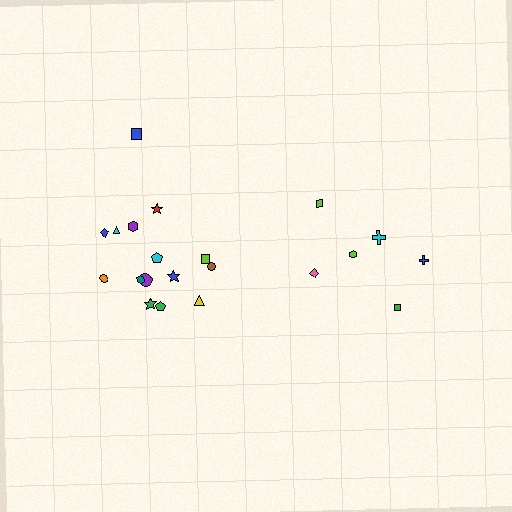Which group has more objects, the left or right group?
The left group.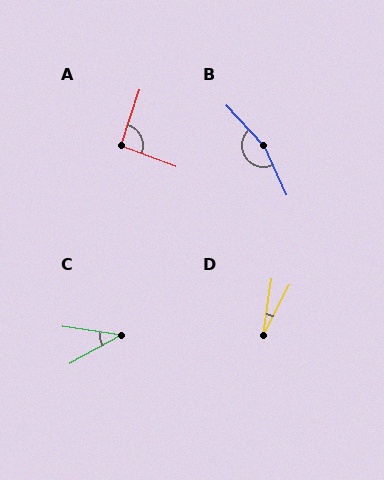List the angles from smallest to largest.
D (20°), C (37°), A (93°), B (162°).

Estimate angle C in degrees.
Approximately 37 degrees.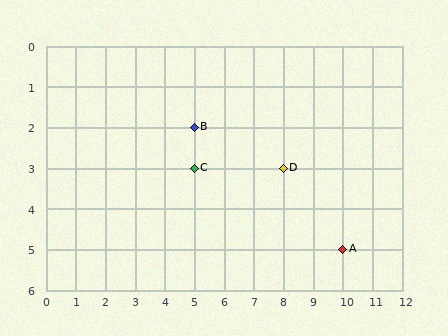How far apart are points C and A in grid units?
Points C and A are 5 columns and 2 rows apart (about 5.4 grid units diagonally).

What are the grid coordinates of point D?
Point D is at grid coordinates (8, 3).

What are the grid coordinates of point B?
Point B is at grid coordinates (5, 2).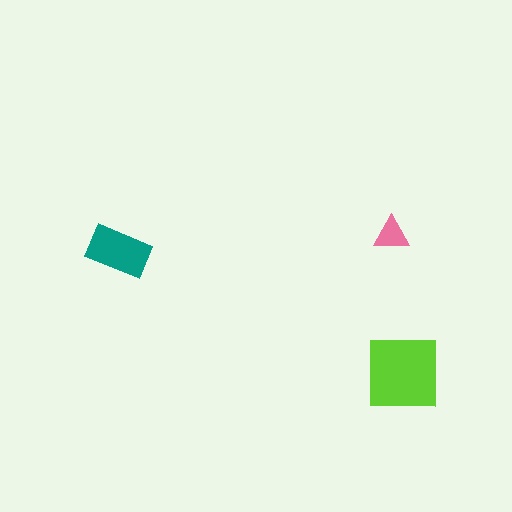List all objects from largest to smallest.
The lime square, the teal rectangle, the pink triangle.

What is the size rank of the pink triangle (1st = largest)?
3rd.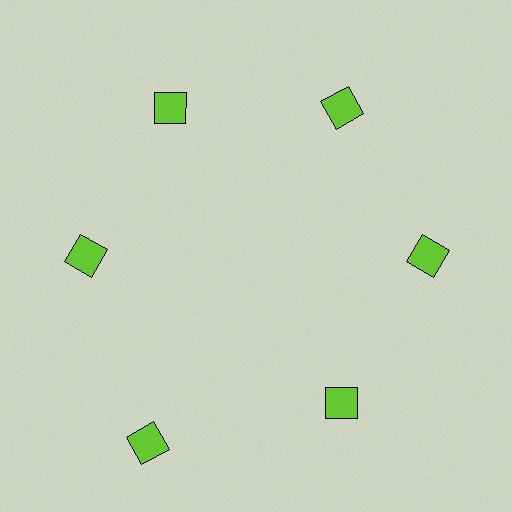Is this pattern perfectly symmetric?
No. The 6 lime squares are arranged in a ring, but one element near the 7 o'clock position is pushed outward from the center, breaking the 6-fold rotational symmetry.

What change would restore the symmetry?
The symmetry would be restored by moving it inward, back onto the ring so that all 6 squares sit at equal angles and equal distance from the center.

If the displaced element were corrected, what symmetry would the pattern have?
It would have 6-fold rotational symmetry — the pattern would map onto itself every 60 degrees.